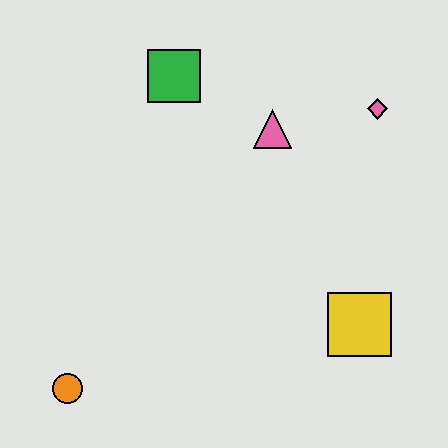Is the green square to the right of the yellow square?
No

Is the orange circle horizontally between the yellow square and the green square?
No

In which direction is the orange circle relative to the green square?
The orange circle is below the green square.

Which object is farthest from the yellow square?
The green square is farthest from the yellow square.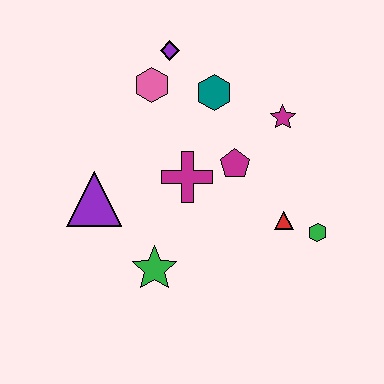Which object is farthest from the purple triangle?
The green hexagon is farthest from the purple triangle.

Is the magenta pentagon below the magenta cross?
No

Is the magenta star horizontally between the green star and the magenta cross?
No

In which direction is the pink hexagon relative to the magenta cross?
The pink hexagon is above the magenta cross.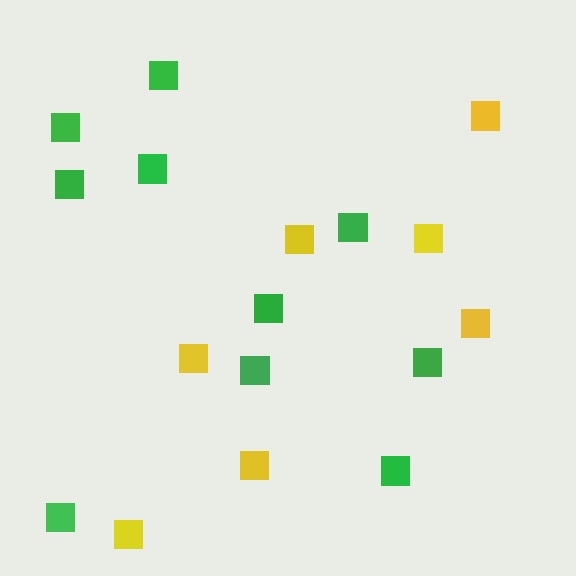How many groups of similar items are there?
There are 2 groups: one group of yellow squares (7) and one group of green squares (10).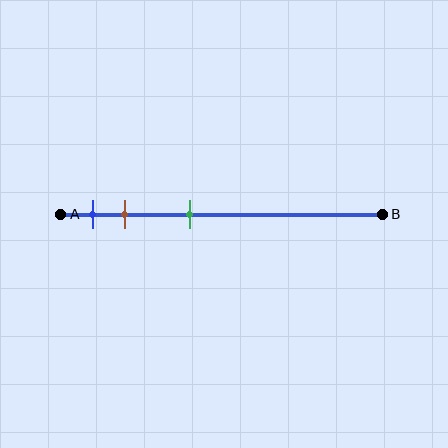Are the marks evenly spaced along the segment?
No, the marks are not evenly spaced.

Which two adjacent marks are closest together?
The blue and brown marks are the closest adjacent pair.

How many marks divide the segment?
There are 3 marks dividing the segment.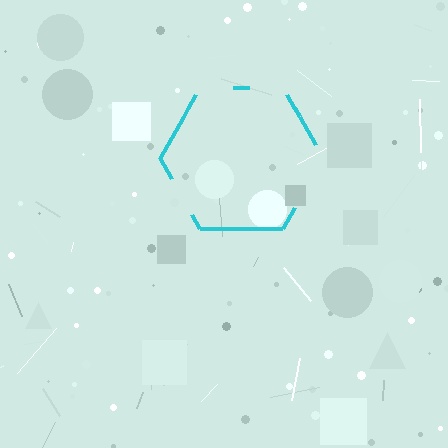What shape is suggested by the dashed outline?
The dashed outline suggests a hexagon.